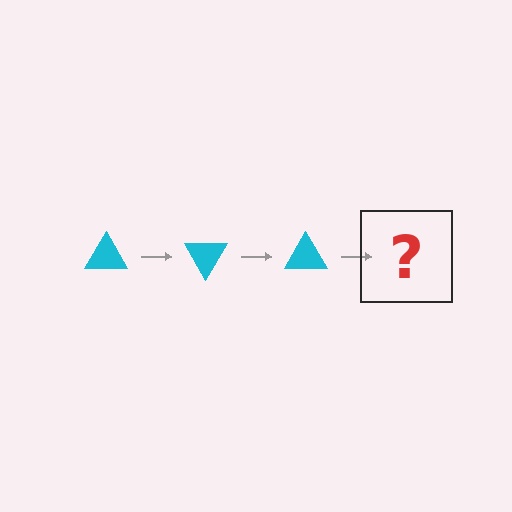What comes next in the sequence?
The next element should be a cyan triangle rotated 180 degrees.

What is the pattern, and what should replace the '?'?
The pattern is that the triangle rotates 60 degrees each step. The '?' should be a cyan triangle rotated 180 degrees.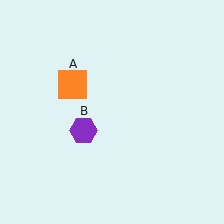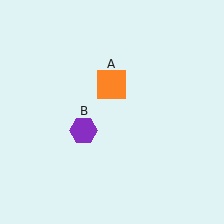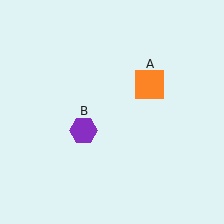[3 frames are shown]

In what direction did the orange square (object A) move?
The orange square (object A) moved right.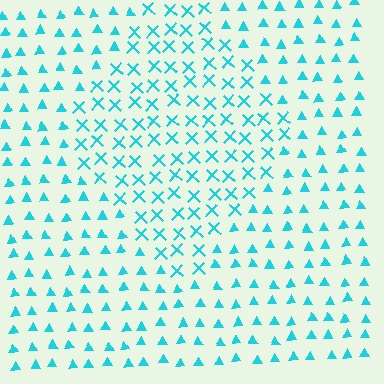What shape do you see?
I see a diamond.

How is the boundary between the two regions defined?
The boundary is defined by a change in element shape: X marks inside vs. triangles outside. All elements share the same color and spacing.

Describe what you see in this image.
The image is filled with small cyan elements arranged in a uniform grid. A diamond-shaped region contains X marks, while the surrounding area contains triangles. The boundary is defined purely by the change in element shape.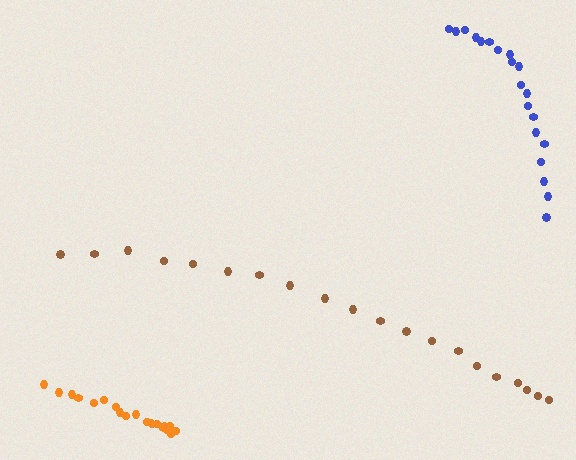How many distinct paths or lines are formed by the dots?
There are 3 distinct paths.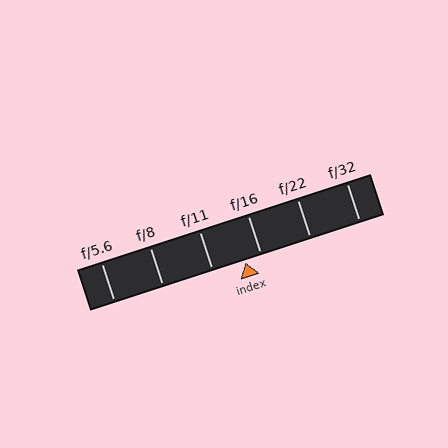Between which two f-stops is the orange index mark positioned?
The index mark is between f/11 and f/16.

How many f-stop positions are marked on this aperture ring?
There are 6 f-stop positions marked.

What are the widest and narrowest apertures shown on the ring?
The widest aperture shown is f/5.6 and the narrowest is f/32.